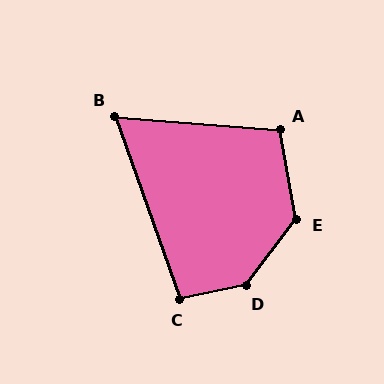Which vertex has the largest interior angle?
D, at approximately 139 degrees.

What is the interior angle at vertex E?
Approximately 132 degrees (obtuse).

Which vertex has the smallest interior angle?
B, at approximately 66 degrees.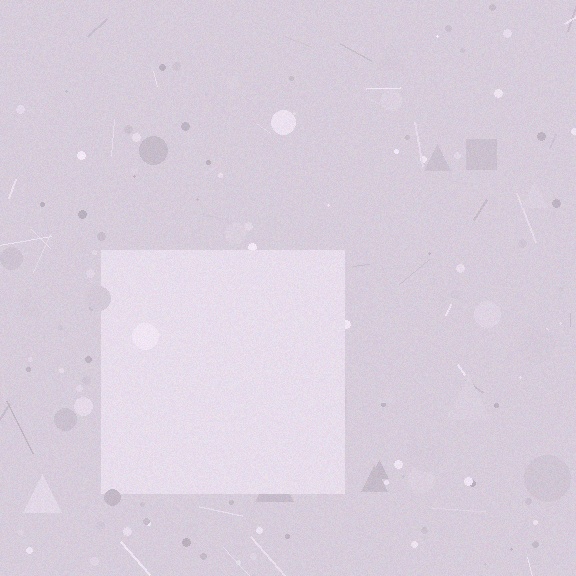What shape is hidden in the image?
A square is hidden in the image.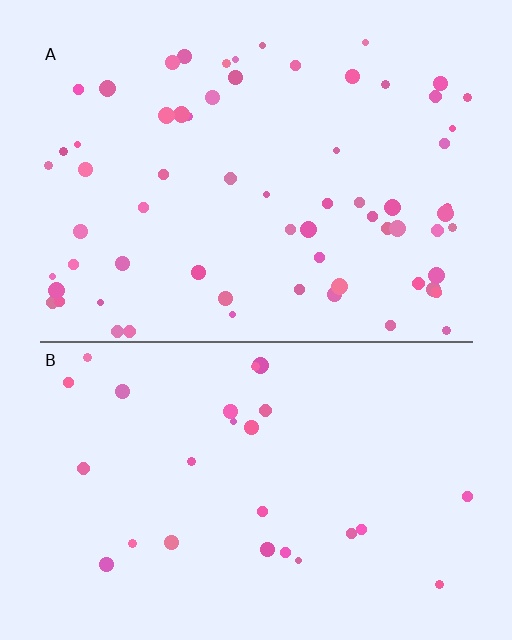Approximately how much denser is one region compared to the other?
Approximately 2.5× — region A over region B.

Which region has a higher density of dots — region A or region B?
A (the top).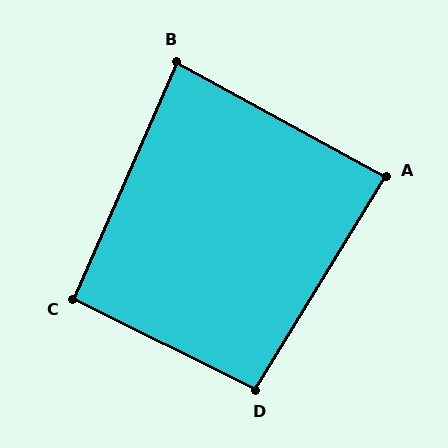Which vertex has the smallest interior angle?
B, at approximately 85 degrees.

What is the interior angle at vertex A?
Approximately 87 degrees (approximately right).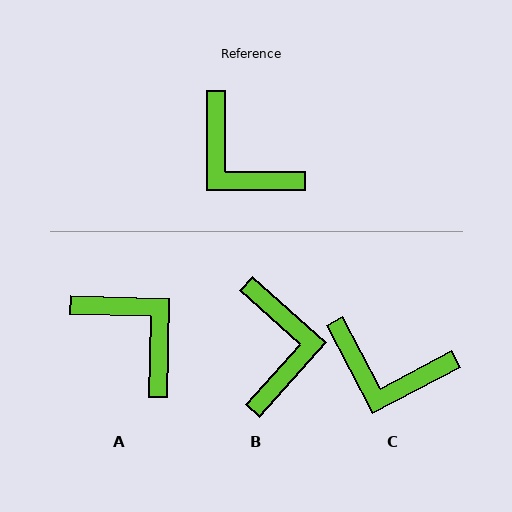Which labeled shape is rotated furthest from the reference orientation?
A, about 178 degrees away.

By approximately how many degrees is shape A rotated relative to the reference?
Approximately 178 degrees counter-clockwise.